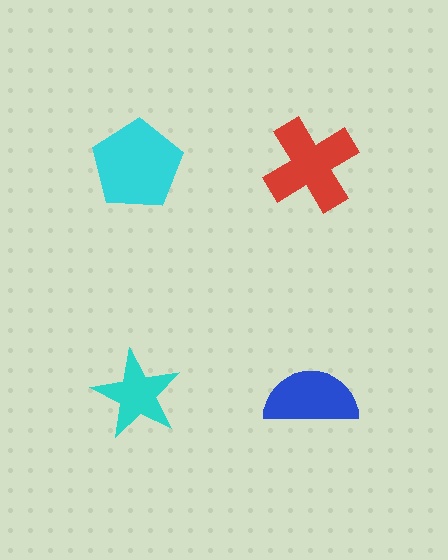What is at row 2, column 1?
A cyan star.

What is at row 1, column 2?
A red cross.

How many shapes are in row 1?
2 shapes.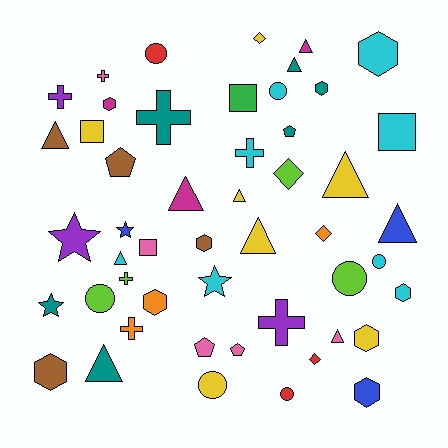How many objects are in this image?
There are 50 objects.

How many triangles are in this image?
There are 11 triangles.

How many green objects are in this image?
There is 1 green object.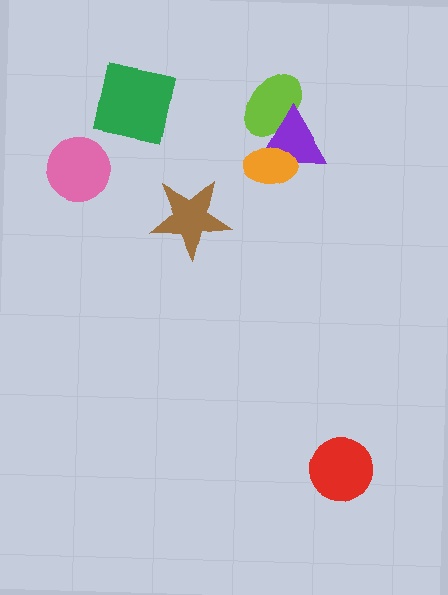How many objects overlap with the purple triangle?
2 objects overlap with the purple triangle.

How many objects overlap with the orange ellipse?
1 object overlaps with the orange ellipse.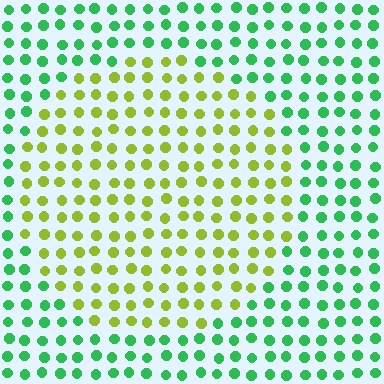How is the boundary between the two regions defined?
The boundary is defined purely by a slight shift in hue (about 58 degrees). Spacing, size, and orientation are identical on both sides.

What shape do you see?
I see a circle.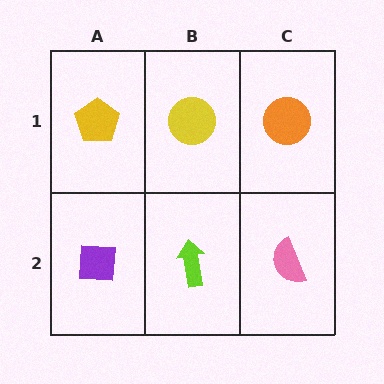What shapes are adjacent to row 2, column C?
An orange circle (row 1, column C), a lime arrow (row 2, column B).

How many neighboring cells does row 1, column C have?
2.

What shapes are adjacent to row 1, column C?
A pink semicircle (row 2, column C), a yellow circle (row 1, column B).